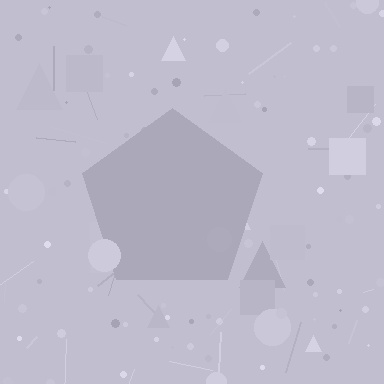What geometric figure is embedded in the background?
A pentagon is embedded in the background.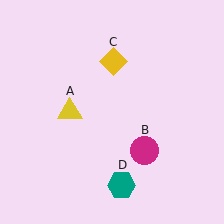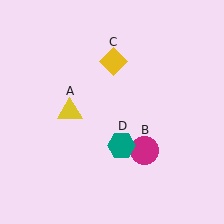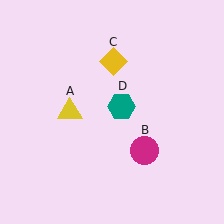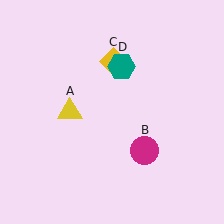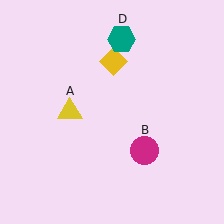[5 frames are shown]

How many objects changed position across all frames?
1 object changed position: teal hexagon (object D).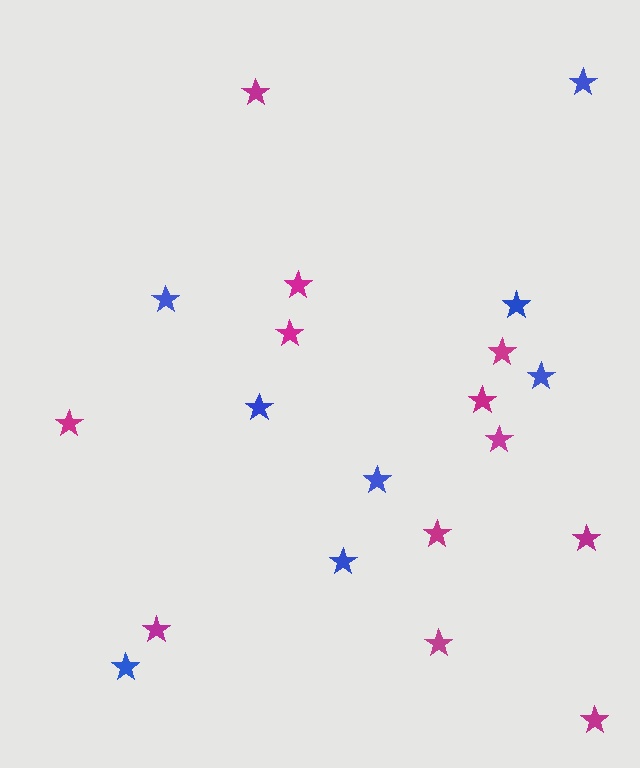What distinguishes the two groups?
There are 2 groups: one group of magenta stars (12) and one group of blue stars (8).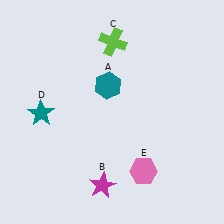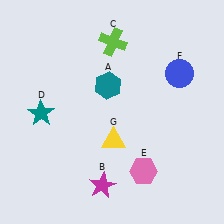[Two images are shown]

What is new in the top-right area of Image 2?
A blue circle (F) was added in the top-right area of Image 2.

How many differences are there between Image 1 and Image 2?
There are 2 differences between the two images.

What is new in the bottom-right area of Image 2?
A yellow triangle (G) was added in the bottom-right area of Image 2.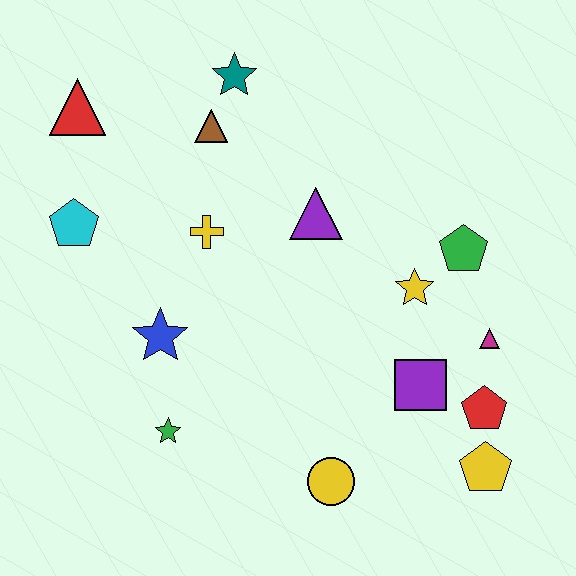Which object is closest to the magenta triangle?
The red pentagon is closest to the magenta triangle.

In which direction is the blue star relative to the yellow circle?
The blue star is to the left of the yellow circle.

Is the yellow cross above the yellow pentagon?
Yes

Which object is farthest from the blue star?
The yellow pentagon is farthest from the blue star.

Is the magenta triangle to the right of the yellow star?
Yes